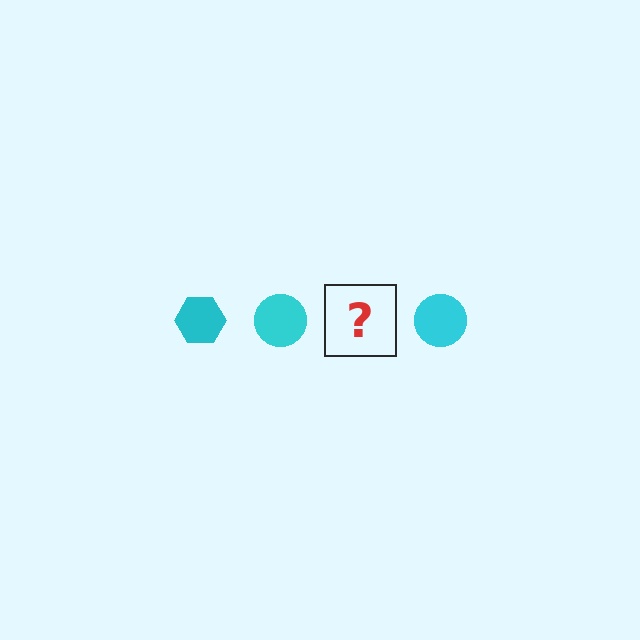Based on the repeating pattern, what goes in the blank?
The blank should be a cyan hexagon.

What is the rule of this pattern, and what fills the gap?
The rule is that the pattern cycles through hexagon, circle shapes in cyan. The gap should be filled with a cyan hexagon.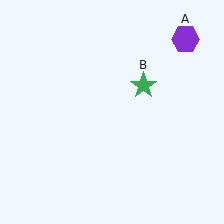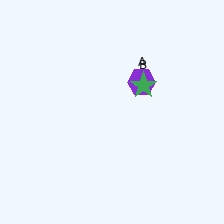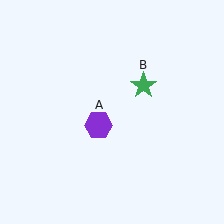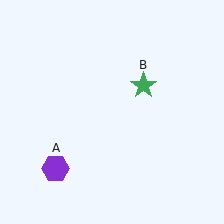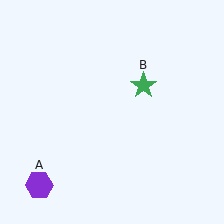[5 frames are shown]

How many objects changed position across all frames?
1 object changed position: purple hexagon (object A).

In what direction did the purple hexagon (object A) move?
The purple hexagon (object A) moved down and to the left.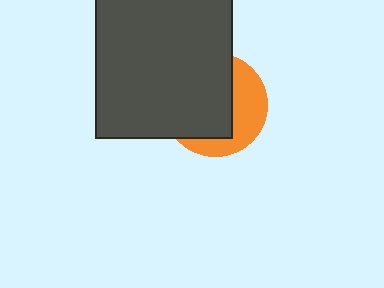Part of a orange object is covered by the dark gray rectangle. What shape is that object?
It is a circle.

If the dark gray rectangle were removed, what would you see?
You would see the complete orange circle.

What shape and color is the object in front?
The object in front is a dark gray rectangle.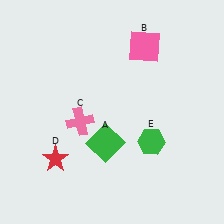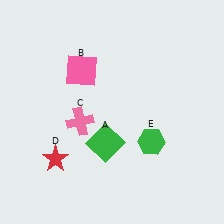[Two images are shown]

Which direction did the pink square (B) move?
The pink square (B) moved left.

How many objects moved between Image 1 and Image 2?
1 object moved between the two images.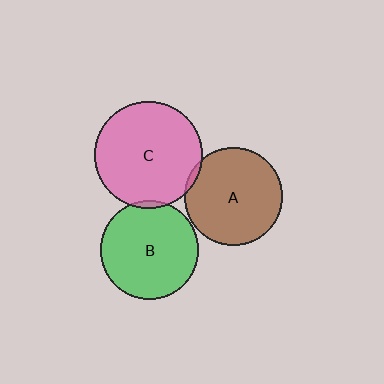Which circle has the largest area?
Circle C (pink).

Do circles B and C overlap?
Yes.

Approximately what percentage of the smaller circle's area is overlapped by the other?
Approximately 5%.